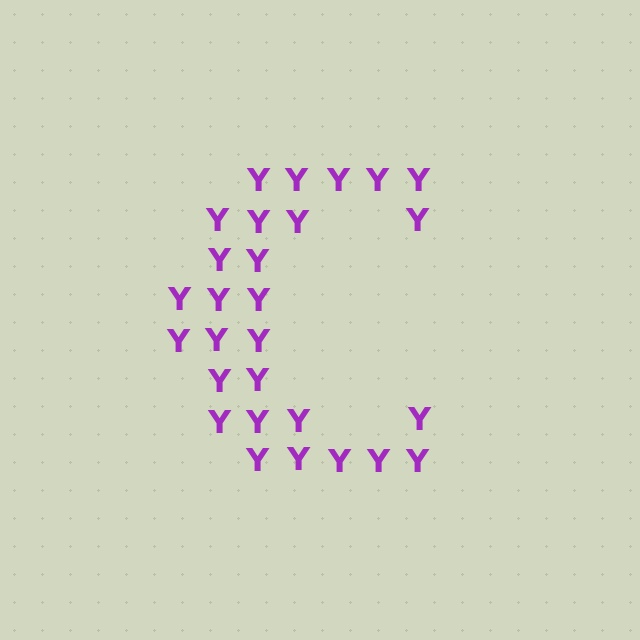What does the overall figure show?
The overall figure shows the letter C.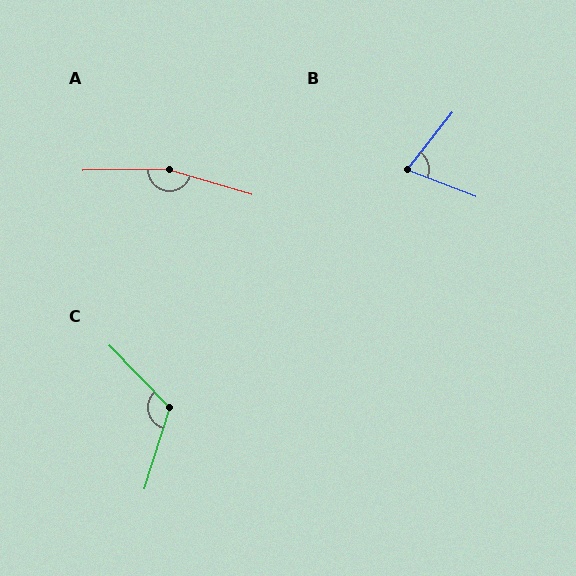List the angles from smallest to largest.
B (73°), C (119°), A (162°).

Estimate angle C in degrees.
Approximately 119 degrees.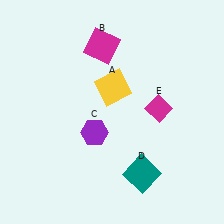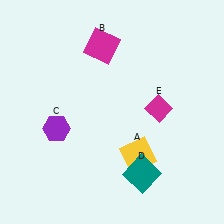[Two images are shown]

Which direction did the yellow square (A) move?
The yellow square (A) moved down.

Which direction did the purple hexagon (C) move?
The purple hexagon (C) moved left.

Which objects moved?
The objects that moved are: the yellow square (A), the purple hexagon (C).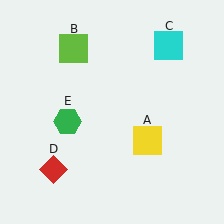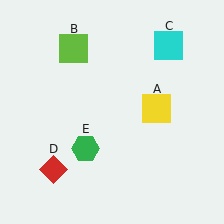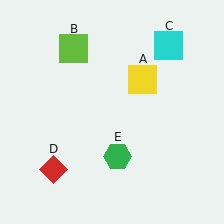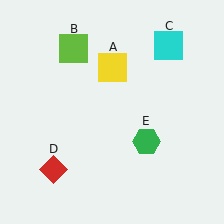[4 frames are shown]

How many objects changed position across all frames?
2 objects changed position: yellow square (object A), green hexagon (object E).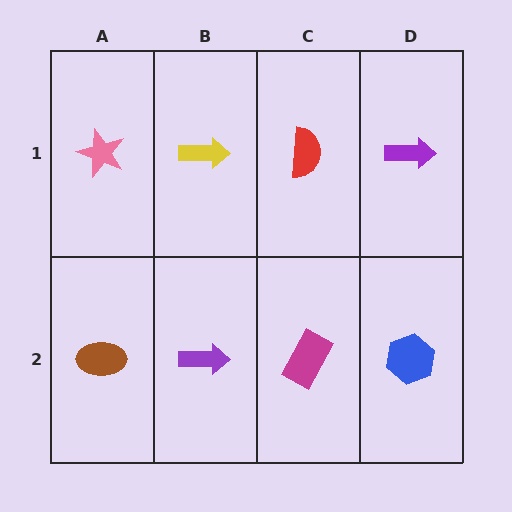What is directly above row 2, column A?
A pink star.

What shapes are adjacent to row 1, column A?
A brown ellipse (row 2, column A), a yellow arrow (row 1, column B).